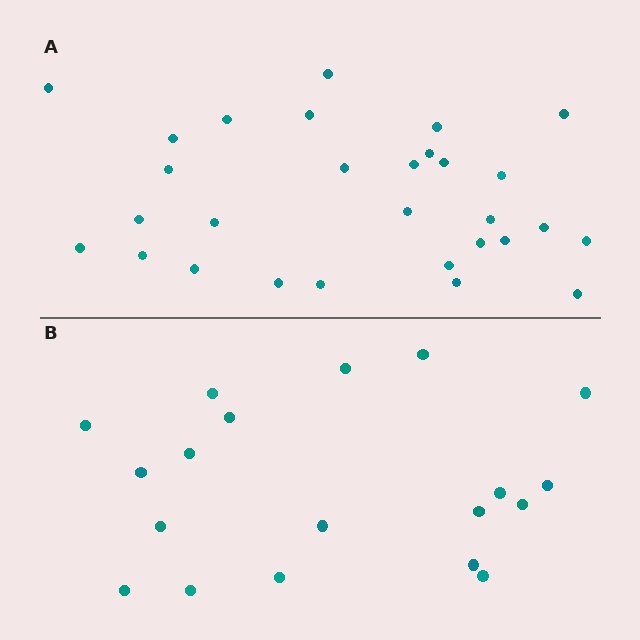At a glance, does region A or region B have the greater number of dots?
Region A (the top region) has more dots.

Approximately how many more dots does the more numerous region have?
Region A has roughly 10 or so more dots than region B.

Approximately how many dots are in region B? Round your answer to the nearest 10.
About 20 dots. (The exact count is 19, which rounds to 20.)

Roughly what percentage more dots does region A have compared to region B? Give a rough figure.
About 55% more.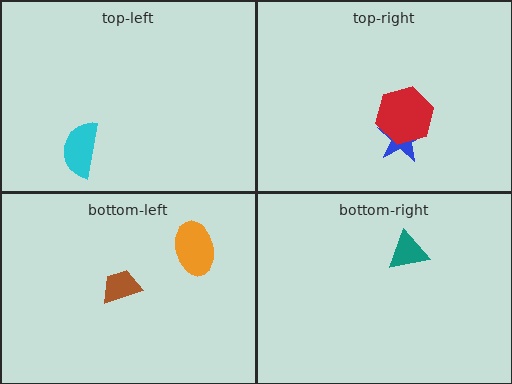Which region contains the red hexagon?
The top-right region.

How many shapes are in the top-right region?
2.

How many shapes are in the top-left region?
1.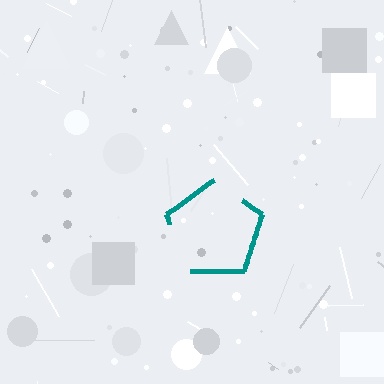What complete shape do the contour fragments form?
The contour fragments form a pentagon.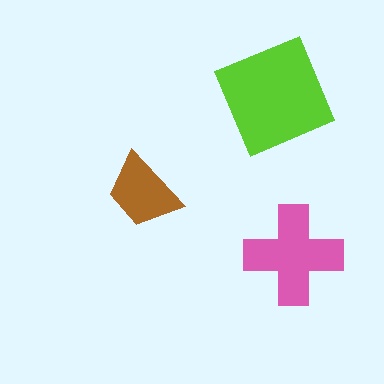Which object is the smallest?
The brown trapezoid.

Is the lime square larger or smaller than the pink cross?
Larger.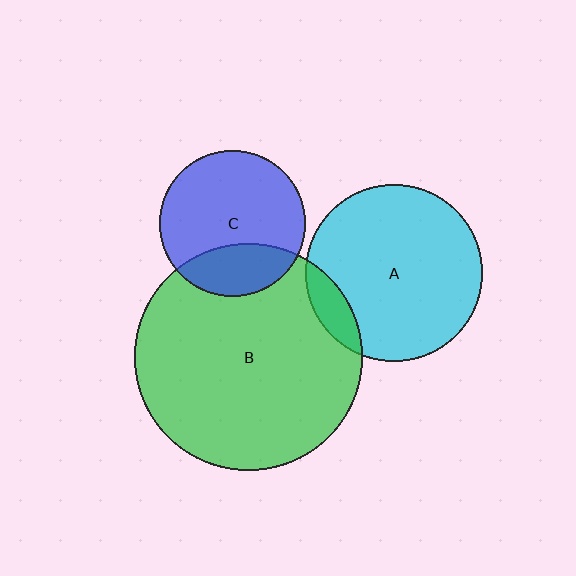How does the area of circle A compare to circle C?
Approximately 1.5 times.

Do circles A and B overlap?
Yes.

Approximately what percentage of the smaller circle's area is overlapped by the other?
Approximately 10%.